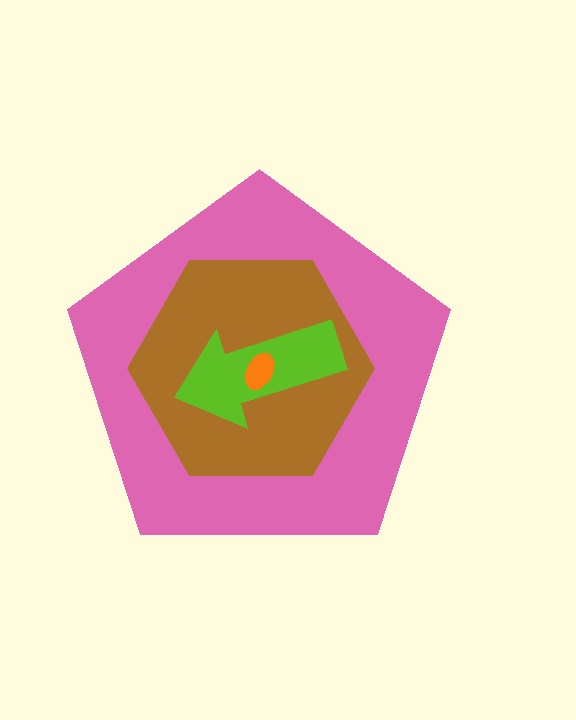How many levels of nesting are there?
4.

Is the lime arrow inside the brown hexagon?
Yes.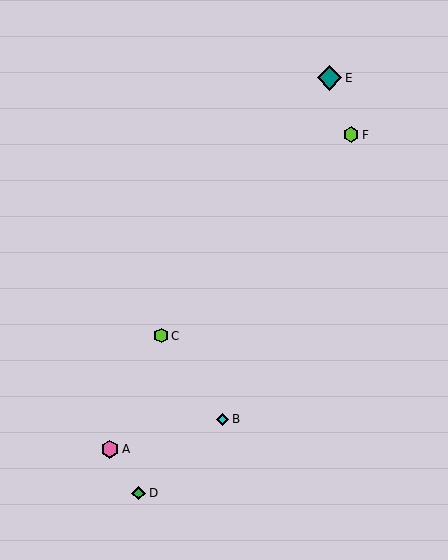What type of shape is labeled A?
Shape A is a pink hexagon.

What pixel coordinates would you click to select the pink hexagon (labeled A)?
Click at (110, 449) to select the pink hexagon A.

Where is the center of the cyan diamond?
The center of the cyan diamond is at (222, 419).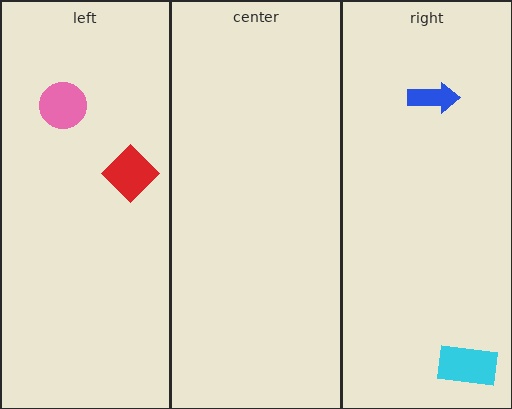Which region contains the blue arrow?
The right region.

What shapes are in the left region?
The pink circle, the red diamond.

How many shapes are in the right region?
2.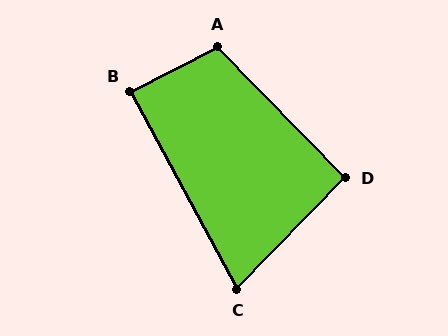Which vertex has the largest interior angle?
A, at approximately 107 degrees.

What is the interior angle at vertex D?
Approximately 91 degrees (approximately right).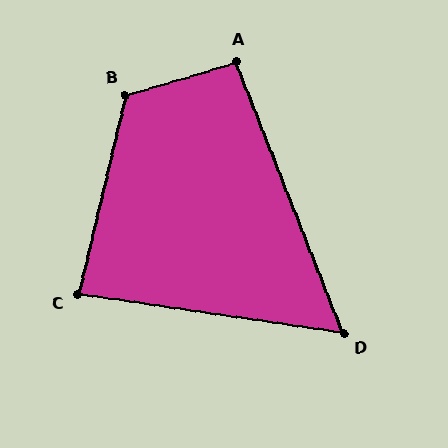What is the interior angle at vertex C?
Approximately 85 degrees (approximately right).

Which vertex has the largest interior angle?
B, at approximately 120 degrees.